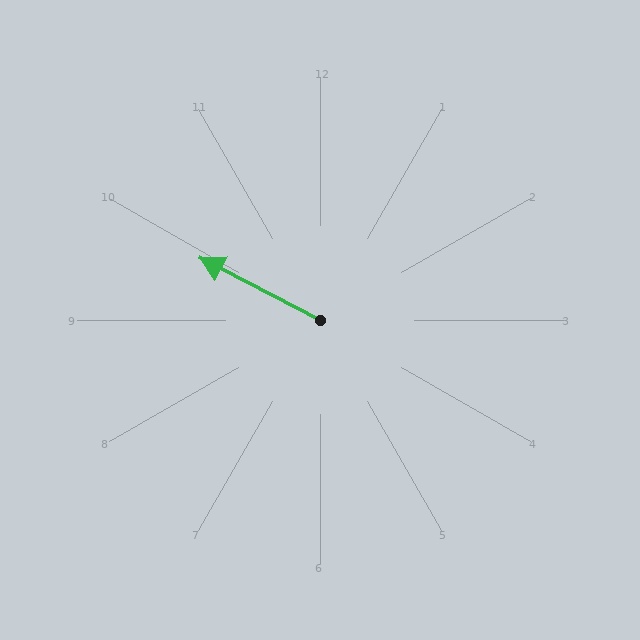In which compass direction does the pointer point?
Northwest.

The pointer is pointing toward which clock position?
Roughly 10 o'clock.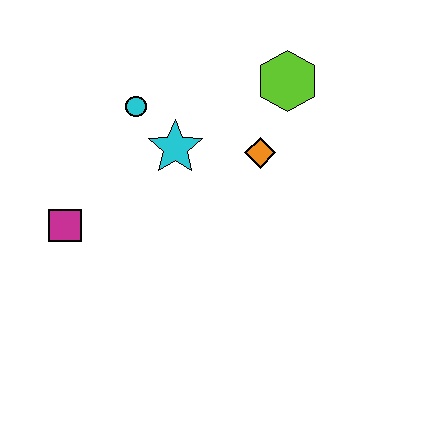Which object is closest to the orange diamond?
The lime hexagon is closest to the orange diamond.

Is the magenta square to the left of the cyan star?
Yes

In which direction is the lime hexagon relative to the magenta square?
The lime hexagon is to the right of the magenta square.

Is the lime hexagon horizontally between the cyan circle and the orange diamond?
No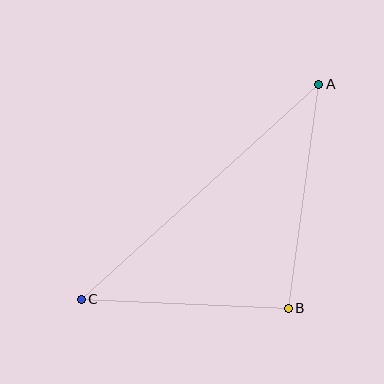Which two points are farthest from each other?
Points A and C are farthest from each other.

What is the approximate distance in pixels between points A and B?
The distance between A and B is approximately 226 pixels.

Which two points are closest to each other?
Points B and C are closest to each other.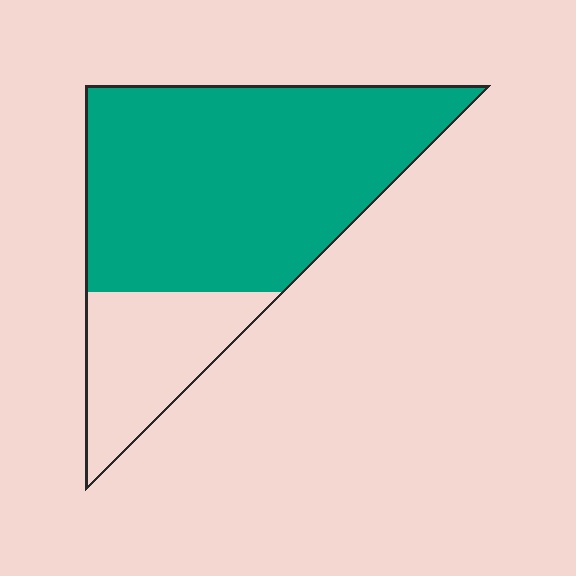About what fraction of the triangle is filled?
About three quarters (3/4).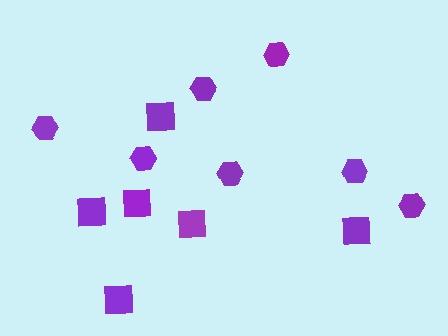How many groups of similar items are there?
There are 2 groups: one group of squares (6) and one group of hexagons (7).